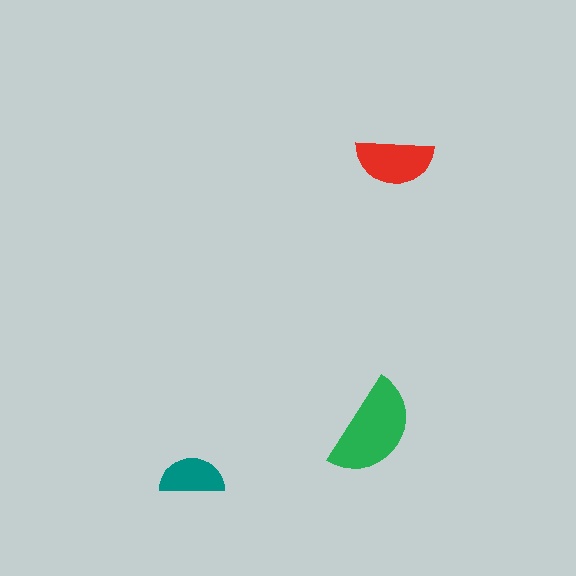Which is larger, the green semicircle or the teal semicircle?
The green one.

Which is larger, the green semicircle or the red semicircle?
The green one.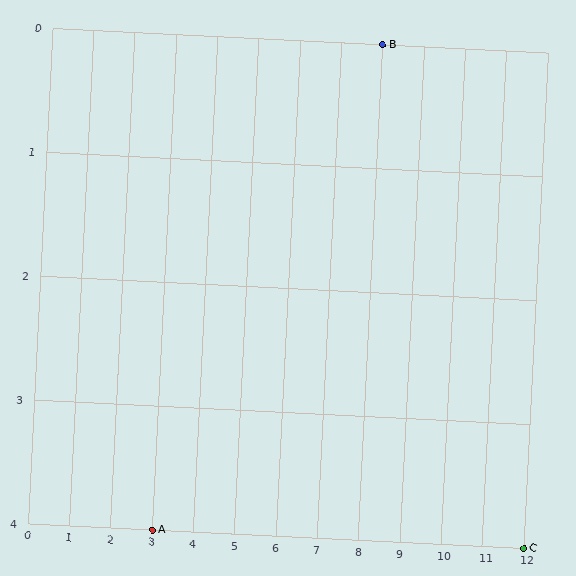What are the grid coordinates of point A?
Point A is at grid coordinates (3, 4).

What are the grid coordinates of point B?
Point B is at grid coordinates (8, 0).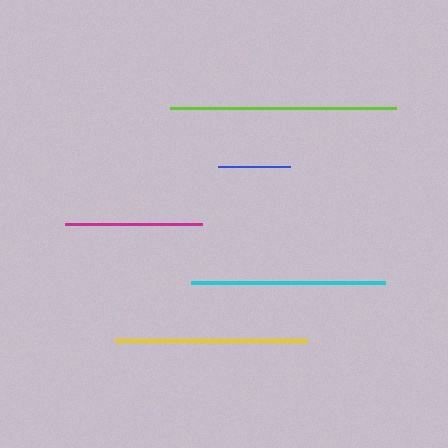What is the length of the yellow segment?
The yellow segment is approximately 191 pixels long.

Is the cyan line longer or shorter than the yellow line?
The cyan line is longer than the yellow line.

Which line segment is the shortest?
The blue line is the shortest at approximately 72 pixels.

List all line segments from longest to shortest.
From longest to shortest: lime, cyan, yellow, magenta, blue.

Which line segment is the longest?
The lime line is the longest at approximately 226 pixels.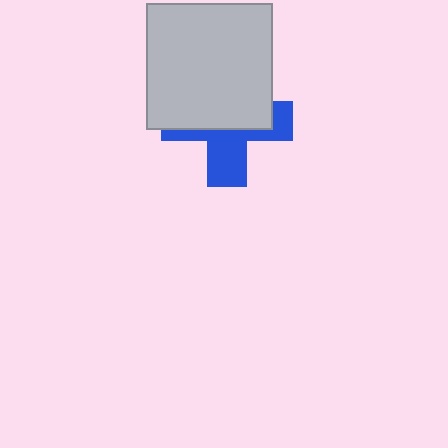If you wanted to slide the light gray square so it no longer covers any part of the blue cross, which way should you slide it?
Slide it up — that is the most direct way to separate the two shapes.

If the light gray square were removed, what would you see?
You would see the complete blue cross.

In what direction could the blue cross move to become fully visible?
The blue cross could move down. That would shift it out from behind the light gray square entirely.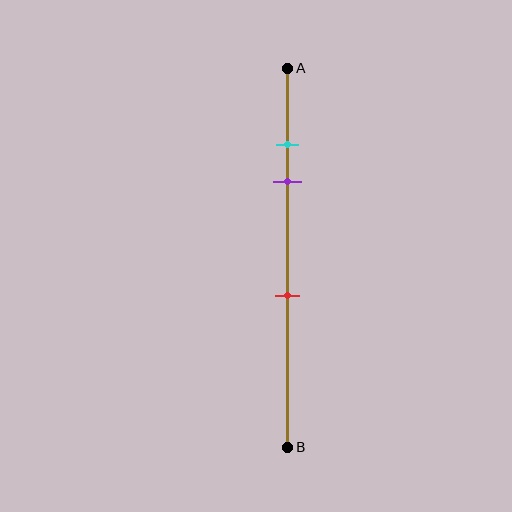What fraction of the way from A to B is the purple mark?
The purple mark is approximately 30% (0.3) of the way from A to B.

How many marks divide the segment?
There are 3 marks dividing the segment.